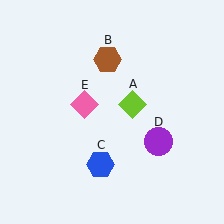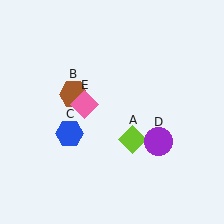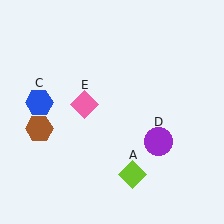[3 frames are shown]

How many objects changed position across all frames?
3 objects changed position: lime diamond (object A), brown hexagon (object B), blue hexagon (object C).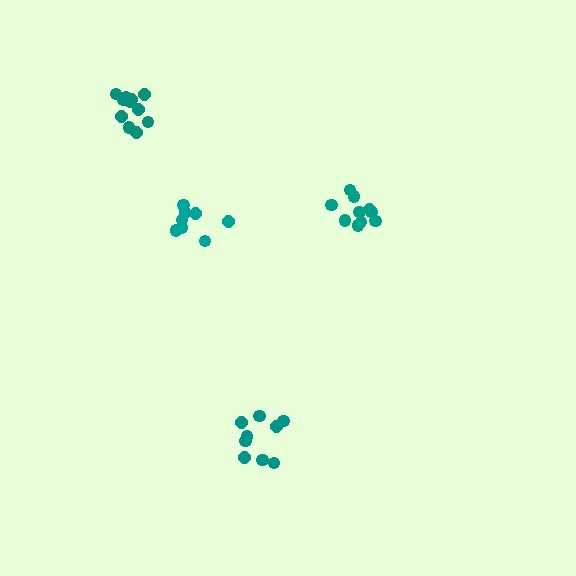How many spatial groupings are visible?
There are 4 spatial groupings.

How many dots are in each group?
Group 1: 9 dots, Group 2: 11 dots, Group 3: 10 dots, Group 4: 8 dots (38 total).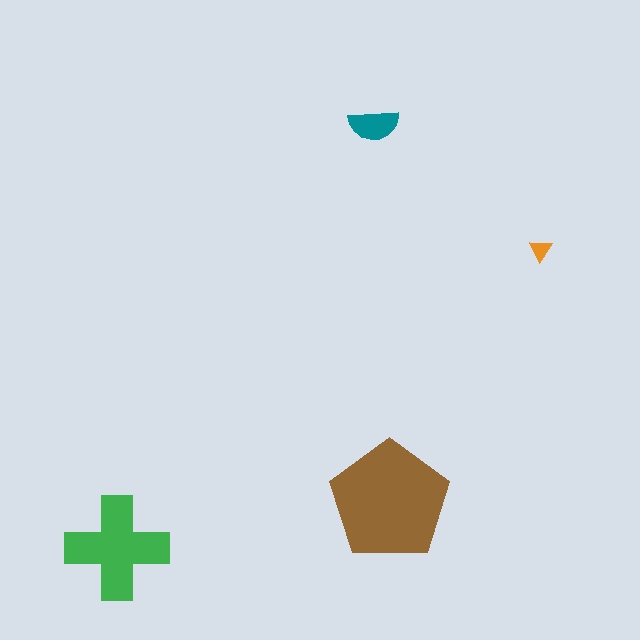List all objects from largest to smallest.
The brown pentagon, the green cross, the teal semicircle, the orange triangle.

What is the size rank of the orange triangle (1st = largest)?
4th.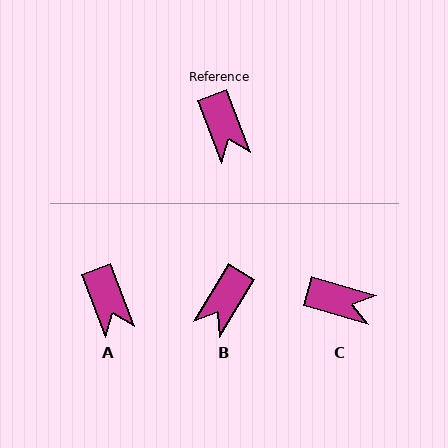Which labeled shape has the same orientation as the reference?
A.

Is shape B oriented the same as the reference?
No, it is off by about 52 degrees.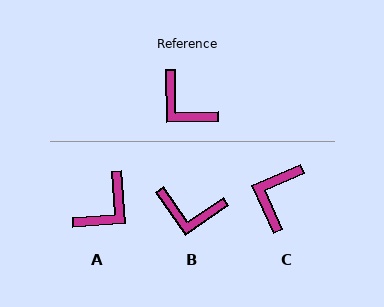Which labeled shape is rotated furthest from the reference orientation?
A, about 93 degrees away.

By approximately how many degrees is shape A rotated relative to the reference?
Approximately 93 degrees counter-clockwise.